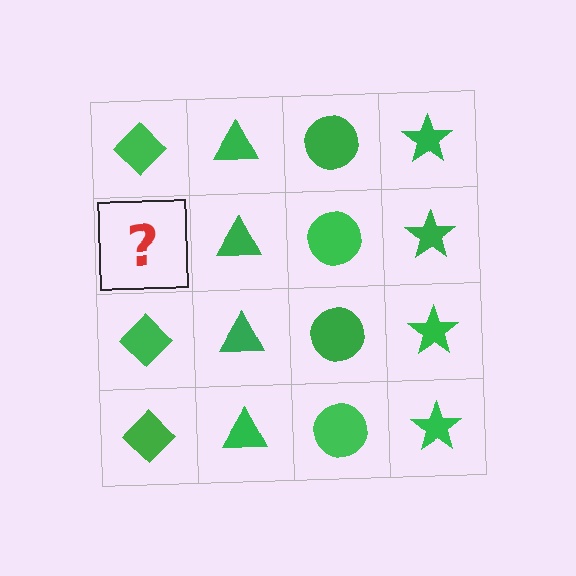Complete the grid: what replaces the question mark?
The question mark should be replaced with a green diamond.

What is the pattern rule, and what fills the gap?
The rule is that each column has a consistent shape. The gap should be filled with a green diamond.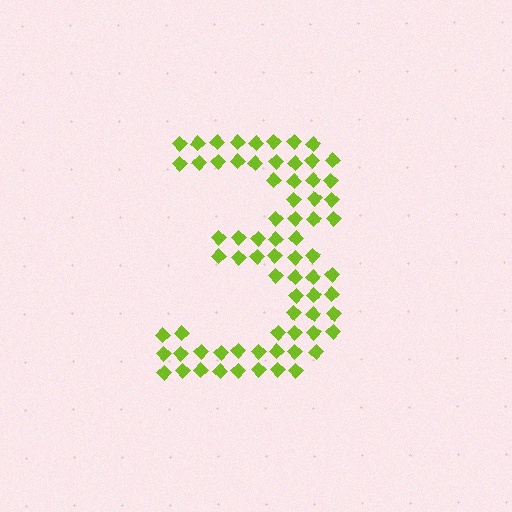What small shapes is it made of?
It is made of small diamonds.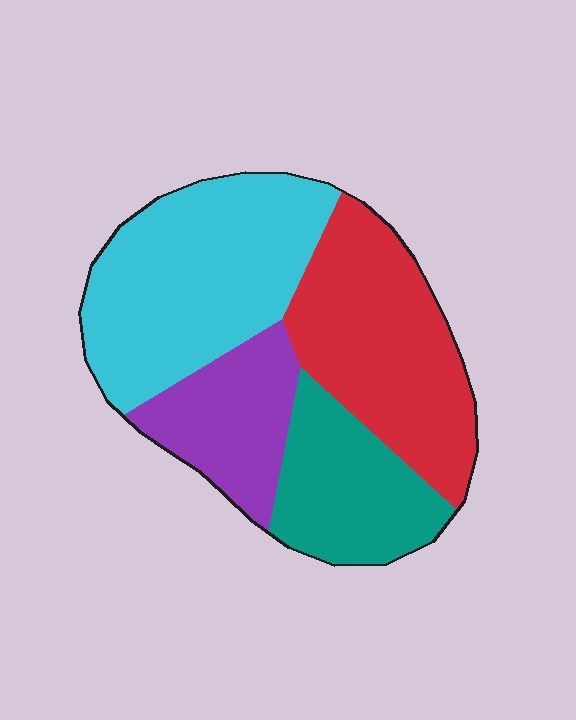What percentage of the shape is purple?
Purple takes up less than a sixth of the shape.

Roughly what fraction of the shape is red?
Red covers about 30% of the shape.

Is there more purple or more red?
Red.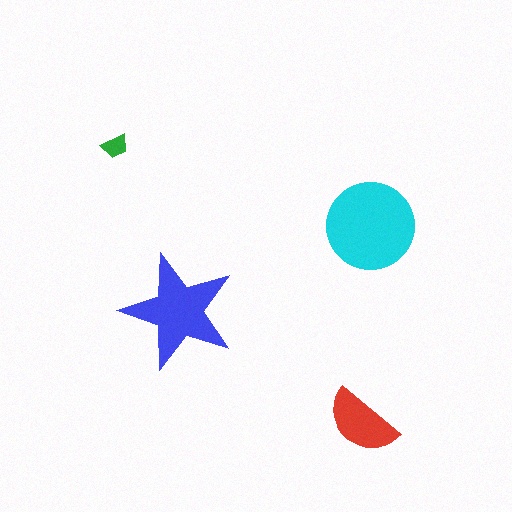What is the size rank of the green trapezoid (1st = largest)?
4th.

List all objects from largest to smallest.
The cyan circle, the blue star, the red semicircle, the green trapezoid.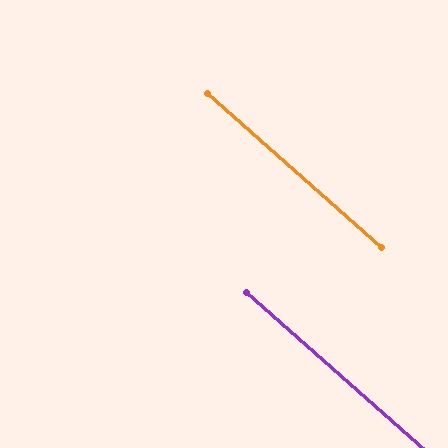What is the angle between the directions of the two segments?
Approximately 0 degrees.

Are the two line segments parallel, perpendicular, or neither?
Parallel — their directions differ by only 0.3°.